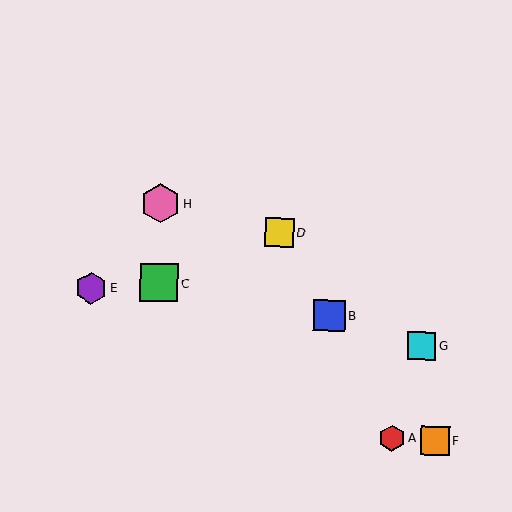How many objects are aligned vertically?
2 objects (C, H) are aligned vertically.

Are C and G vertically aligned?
No, C is at x≈159 and G is at x≈422.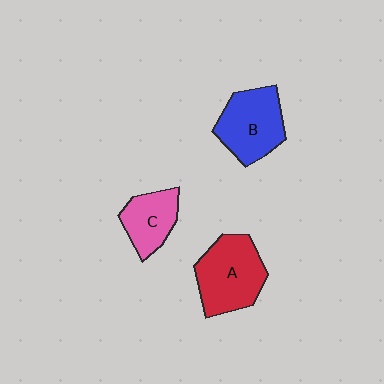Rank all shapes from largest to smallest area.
From largest to smallest: A (red), B (blue), C (pink).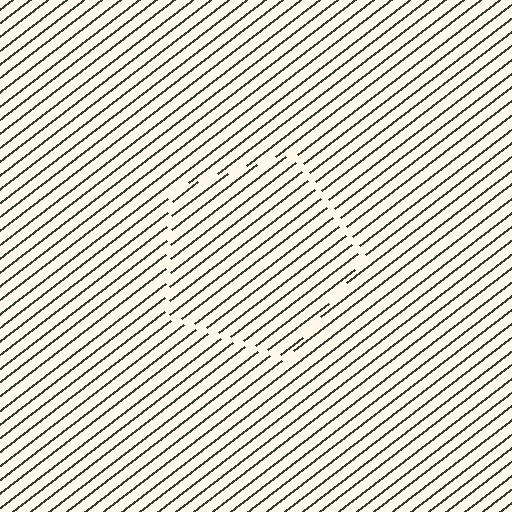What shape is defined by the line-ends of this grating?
An illusory pentagon. The interior of the shape contains the same grating, shifted by half a period — the contour is defined by the phase discontinuity where line-ends from the inner and outer gratings abut.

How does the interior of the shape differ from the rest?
The interior of the shape contains the same grating, shifted by half a period — the contour is defined by the phase discontinuity where line-ends from the inner and outer gratings abut.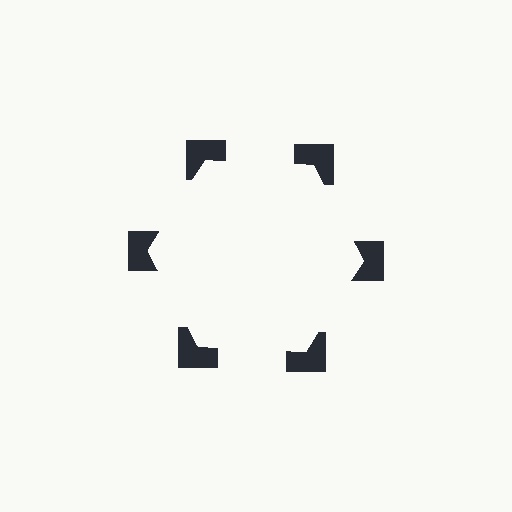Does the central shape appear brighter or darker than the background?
It typically appears slightly brighter than the background, even though no actual brightness change is drawn.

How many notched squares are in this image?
There are 6 — one at each vertex of the illusory hexagon.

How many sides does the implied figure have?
6 sides.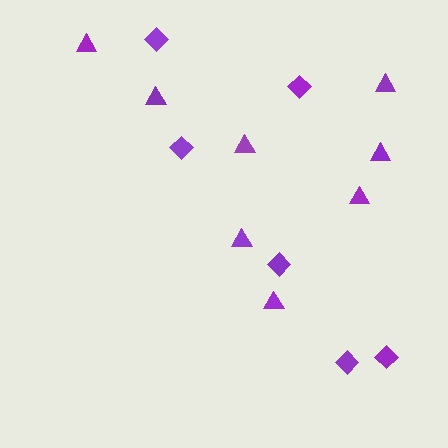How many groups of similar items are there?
There are 2 groups: one group of triangles (8) and one group of diamonds (6).